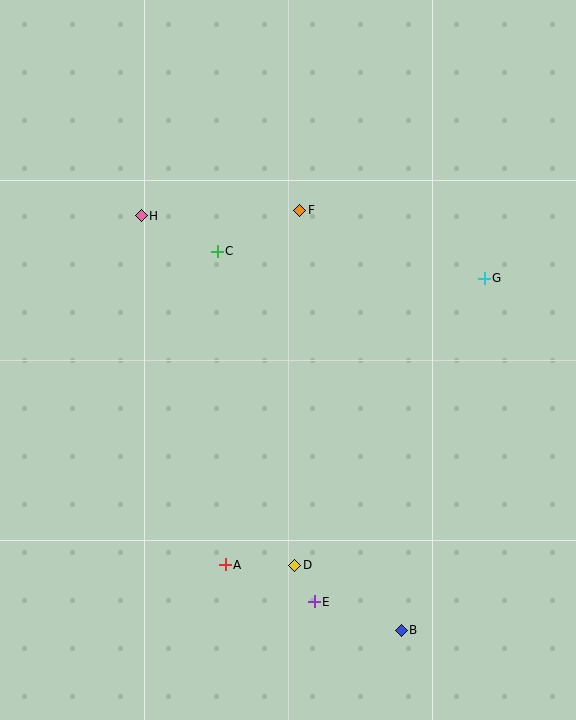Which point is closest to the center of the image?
Point C at (217, 251) is closest to the center.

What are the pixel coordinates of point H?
Point H is at (141, 216).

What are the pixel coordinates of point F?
Point F is at (300, 210).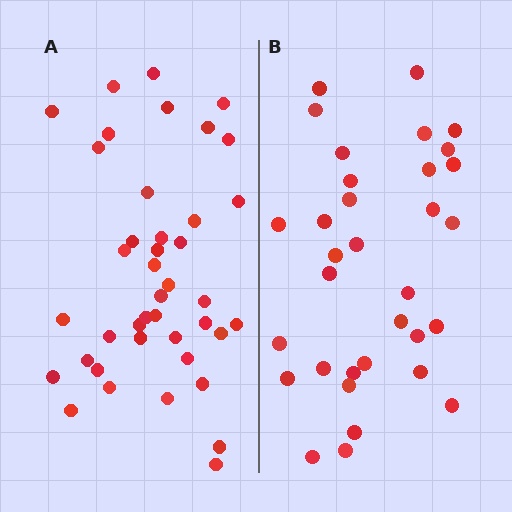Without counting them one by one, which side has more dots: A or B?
Region A (the left region) has more dots.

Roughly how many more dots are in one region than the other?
Region A has roughly 8 or so more dots than region B.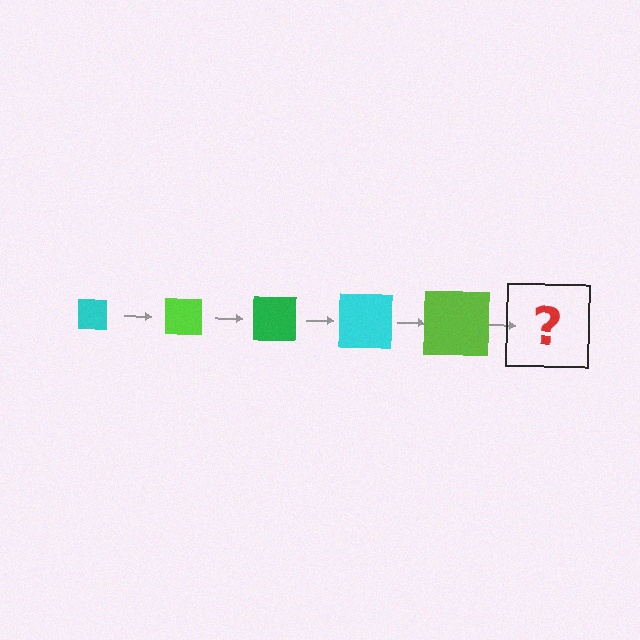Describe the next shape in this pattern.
It should be a green square, larger than the previous one.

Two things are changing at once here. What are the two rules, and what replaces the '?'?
The two rules are that the square grows larger each step and the color cycles through cyan, lime, and green. The '?' should be a green square, larger than the previous one.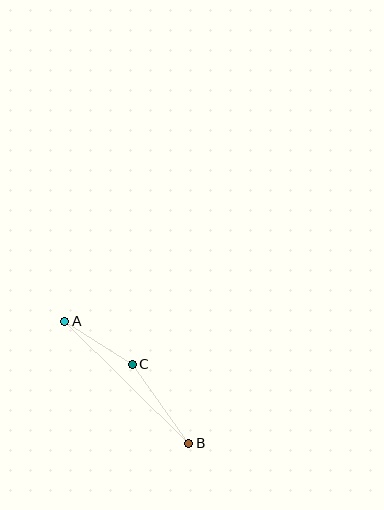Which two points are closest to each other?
Points A and C are closest to each other.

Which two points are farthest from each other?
Points A and B are farthest from each other.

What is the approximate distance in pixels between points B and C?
The distance between B and C is approximately 97 pixels.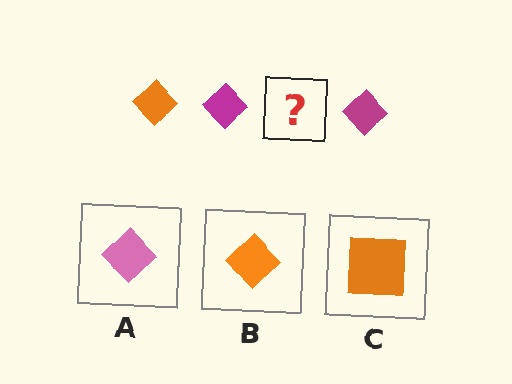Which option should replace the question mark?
Option B.